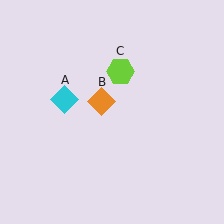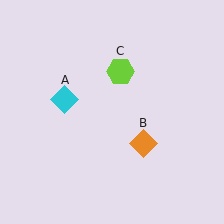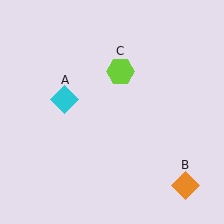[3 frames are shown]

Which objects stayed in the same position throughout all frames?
Cyan diamond (object A) and lime hexagon (object C) remained stationary.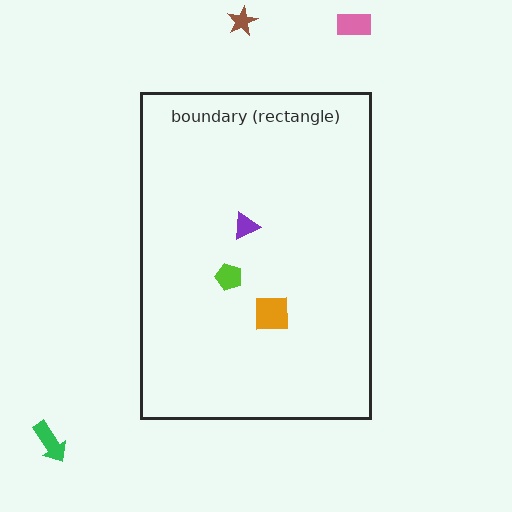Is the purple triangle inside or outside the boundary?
Inside.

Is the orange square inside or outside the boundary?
Inside.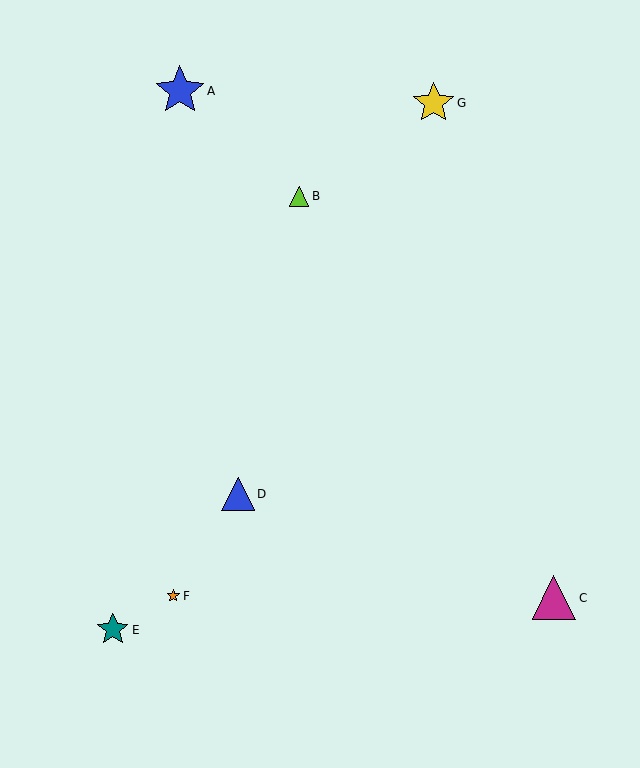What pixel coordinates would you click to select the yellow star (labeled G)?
Click at (434, 103) to select the yellow star G.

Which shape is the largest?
The blue star (labeled A) is the largest.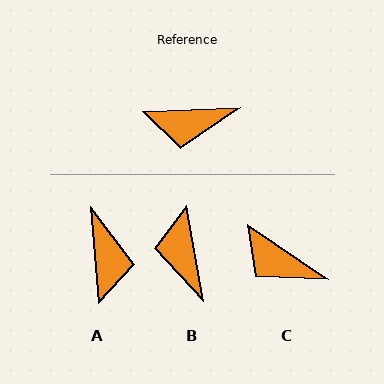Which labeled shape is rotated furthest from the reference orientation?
A, about 92 degrees away.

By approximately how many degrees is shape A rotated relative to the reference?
Approximately 92 degrees counter-clockwise.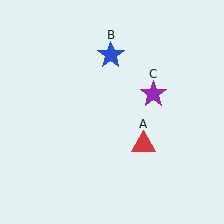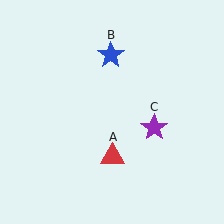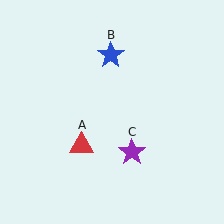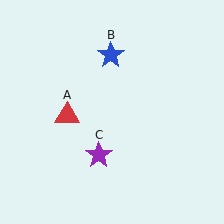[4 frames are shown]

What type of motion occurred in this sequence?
The red triangle (object A), purple star (object C) rotated clockwise around the center of the scene.